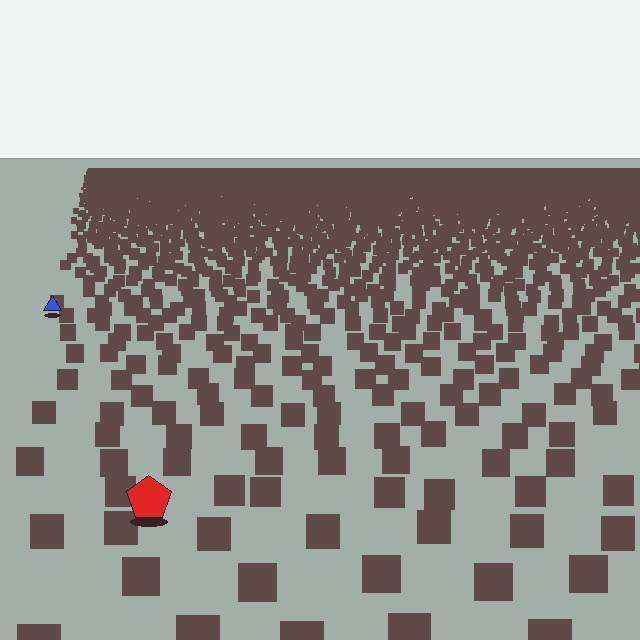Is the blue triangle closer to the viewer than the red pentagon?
No. The red pentagon is closer — you can tell from the texture gradient: the ground texture is coarser near it.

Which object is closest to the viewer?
The red pentagon is closest. The texture marks near it are larger and more spread out.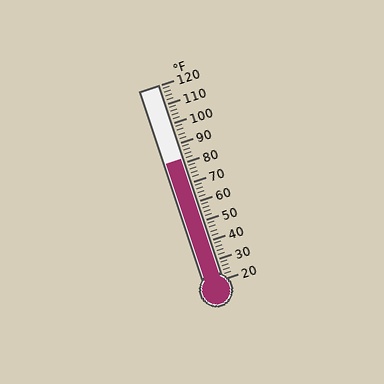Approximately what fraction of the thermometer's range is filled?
The thermometer is filled to approximately 60% of its range.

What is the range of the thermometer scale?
The thermometer scale ranges from 20°F to 120°F.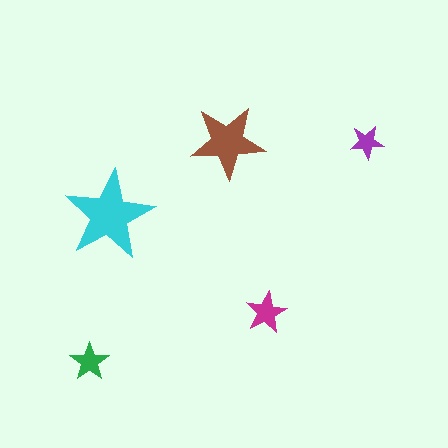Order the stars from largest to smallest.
the cyan one, the brown one, the magenta one, the green one, the purple one.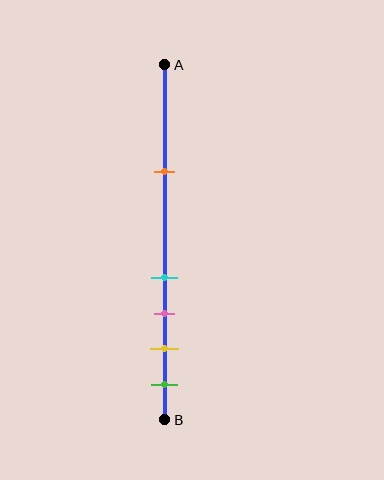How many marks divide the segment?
There are 5 marks dividing the segment.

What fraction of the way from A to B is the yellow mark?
The yellow mark is approximately 80% (0.8) of the way from A to B.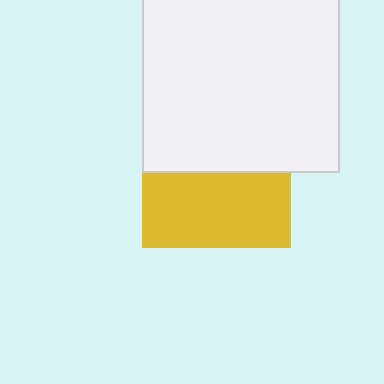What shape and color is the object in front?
The object in front is a white rectangle.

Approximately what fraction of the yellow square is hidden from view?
Roughly 50% of the yellow square is hidden behind the white rectangle.